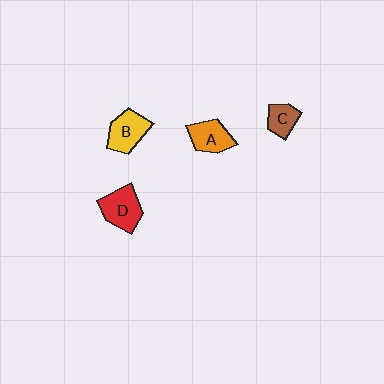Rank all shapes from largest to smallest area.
From largest to smallest: D (red), B (yellow), A (orange), C (brown).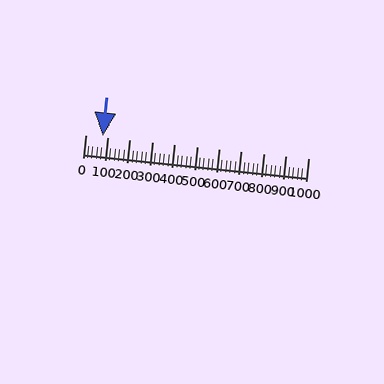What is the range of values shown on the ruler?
The ruler shows values from 0 to 1000.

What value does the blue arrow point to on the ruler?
The blue arrow points to approximately 80.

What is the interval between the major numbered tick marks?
The major tick marks are spaced 100 units apart.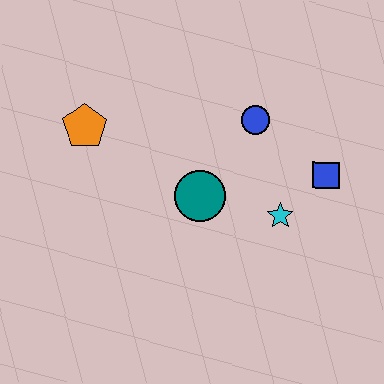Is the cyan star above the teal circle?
No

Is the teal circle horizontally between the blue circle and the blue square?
No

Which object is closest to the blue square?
The cyan star is closest to the blue square.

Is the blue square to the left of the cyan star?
No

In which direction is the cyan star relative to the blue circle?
The cyan star is below the blue circle.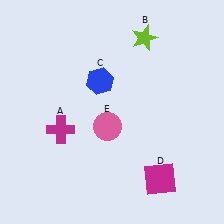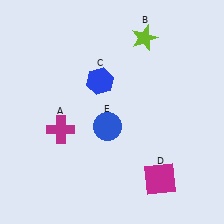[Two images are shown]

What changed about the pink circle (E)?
In Image 1, E is pink. In Image 2, it changed to blue.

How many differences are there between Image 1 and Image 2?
There is 1 difference between the two images.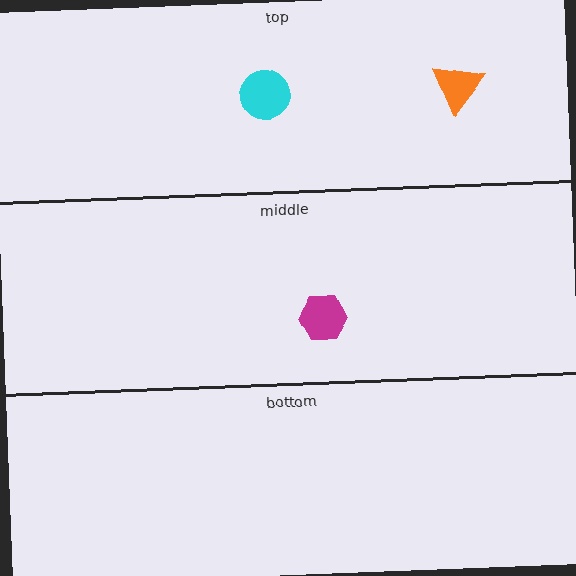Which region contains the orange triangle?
The top region.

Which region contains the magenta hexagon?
The middle region.